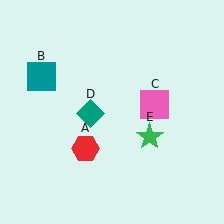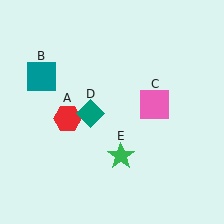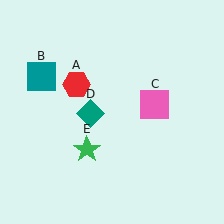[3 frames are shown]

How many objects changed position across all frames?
2 objects changed position: red hexagon (object A), green star (object E).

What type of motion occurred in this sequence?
The red hexagon (object A), green star (object E) rotated clockwise around the center of the scene.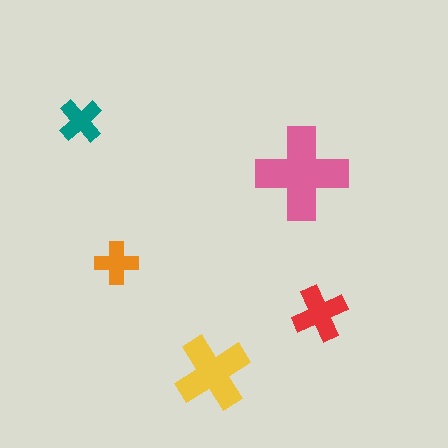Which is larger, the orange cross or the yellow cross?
The yellow one.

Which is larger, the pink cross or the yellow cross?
The pink one.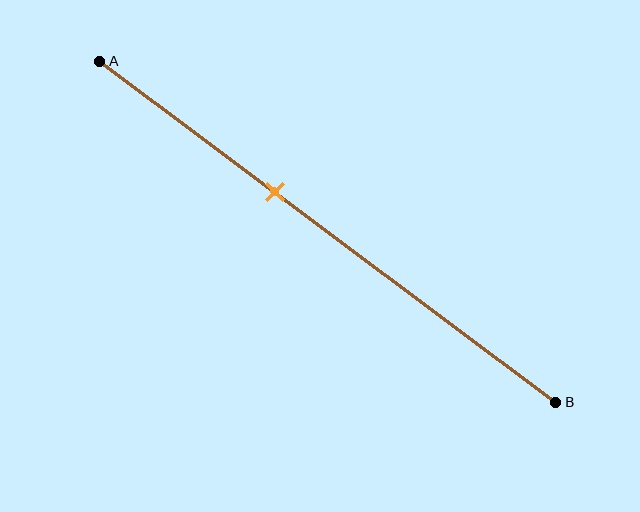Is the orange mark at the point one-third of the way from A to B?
No, the mark is at about 40% from A, not at the 33% one-third point.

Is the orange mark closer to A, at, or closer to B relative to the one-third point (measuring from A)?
The orange mark is closer to point B than the one-third point of segment AB.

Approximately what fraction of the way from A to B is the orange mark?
The orange mark is approximately 40% of the way from A to B.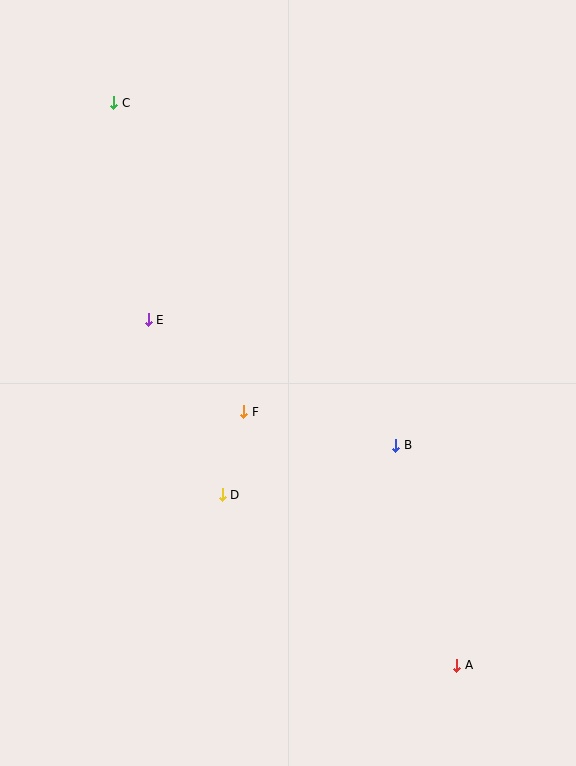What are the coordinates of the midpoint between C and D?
The midpoint between C and D is at (168, 299).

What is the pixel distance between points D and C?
The distance between D and C is 407 pixels.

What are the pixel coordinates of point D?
Point D is at (222, 495).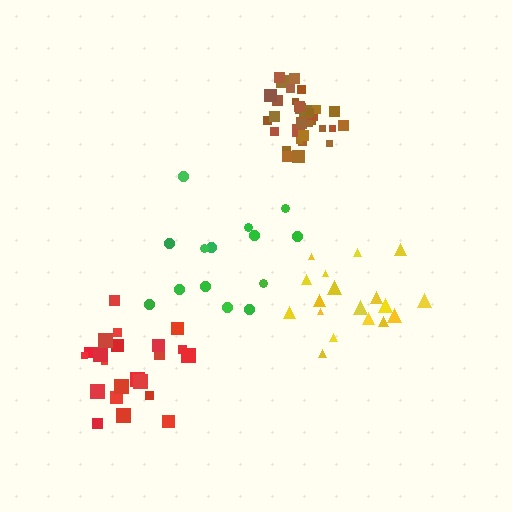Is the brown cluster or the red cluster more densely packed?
Brown.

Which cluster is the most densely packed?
Brown.